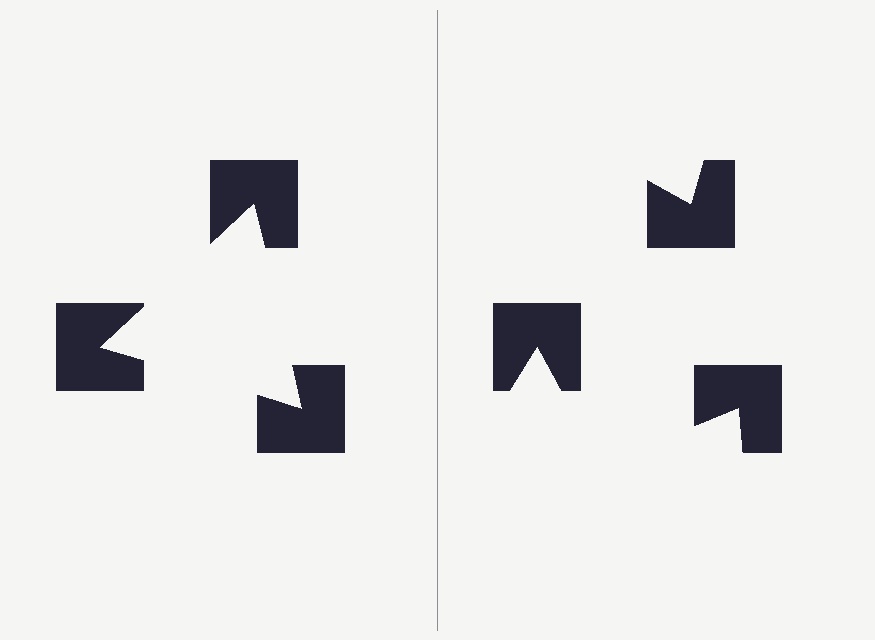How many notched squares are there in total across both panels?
6 — 3 on each side.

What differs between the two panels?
The notched squares are positioned identically on both sides; only the wedge orientations differ. On the left they align to a triangle; on the right they are misaligned.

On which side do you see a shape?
An illusory triangle appears on the left side. On the right side the wedge cuts are rotated, so no coherent shape forms.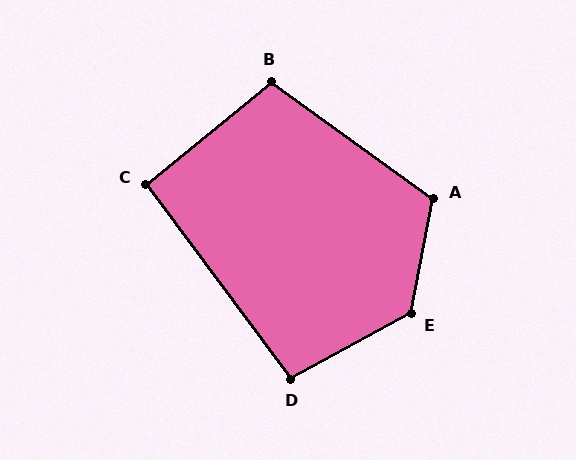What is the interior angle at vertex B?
Approximately 105 degrees (obtuse).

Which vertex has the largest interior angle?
E, at approximately 129 degrees.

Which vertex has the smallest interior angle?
C, at approximately 93 degrees.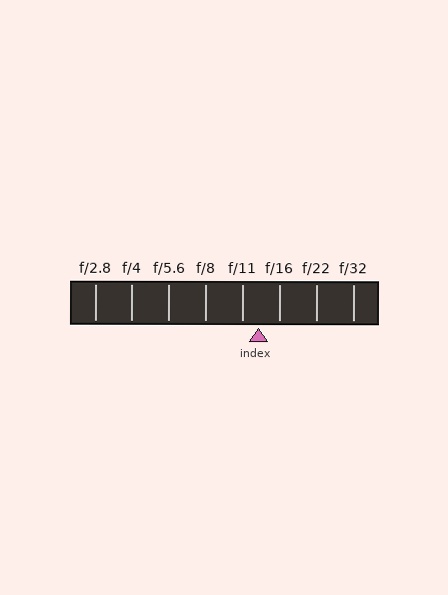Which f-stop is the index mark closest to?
The index mark is closest to f/11.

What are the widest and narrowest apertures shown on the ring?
The widest aperture shown is f/2.8 and the narrowest is f/32.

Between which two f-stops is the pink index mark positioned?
The index mark is between f/11 and f/16.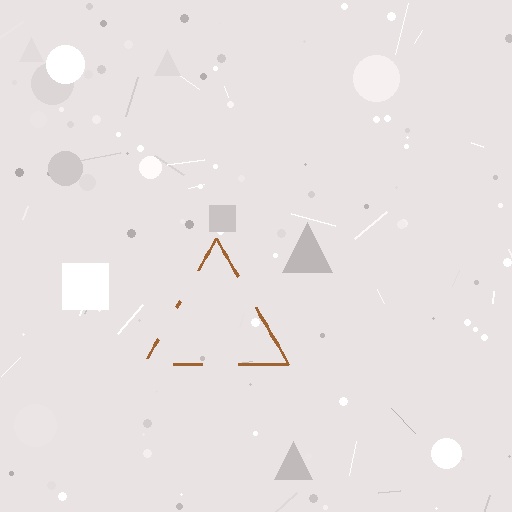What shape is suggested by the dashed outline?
The dashed outline suggests a triangle.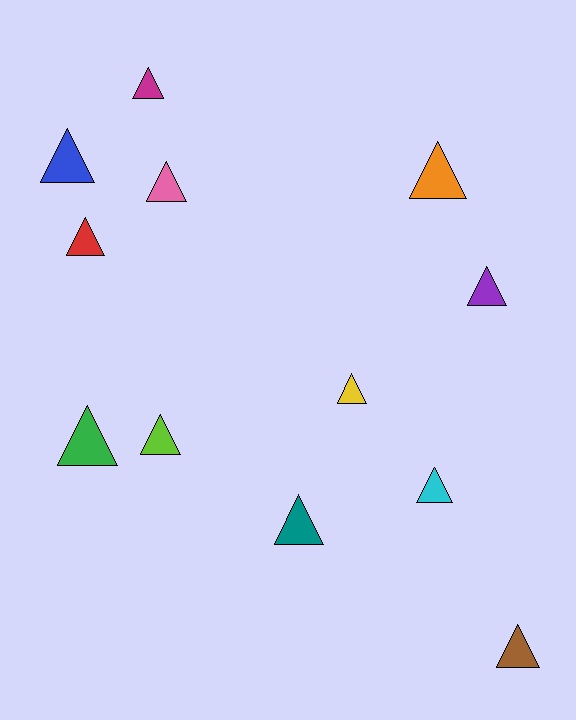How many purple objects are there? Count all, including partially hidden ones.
There is 1 purple object.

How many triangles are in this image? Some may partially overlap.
There are 12 triangles.